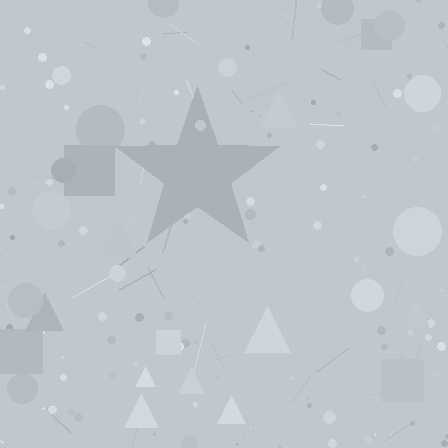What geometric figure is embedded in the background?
A star is embedded in the background.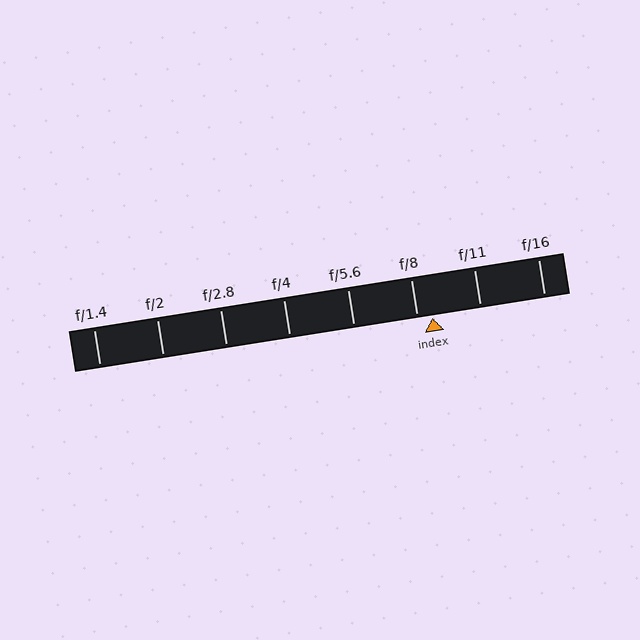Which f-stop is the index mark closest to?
The index mark is closest to f/8.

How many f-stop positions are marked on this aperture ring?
There are 8 f-stop positions marked.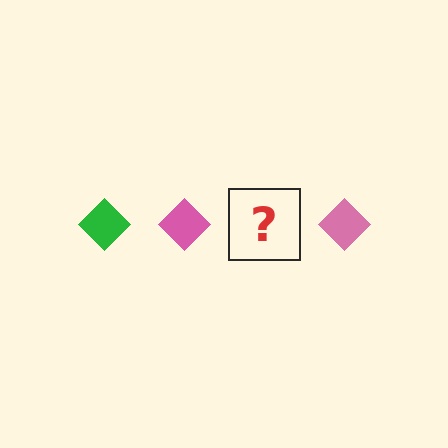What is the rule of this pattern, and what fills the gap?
The rule is that the pattern cycles through green, pink diamonds. The gap should be filled with a green diamond.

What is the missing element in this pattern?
The missing element is a green diamond.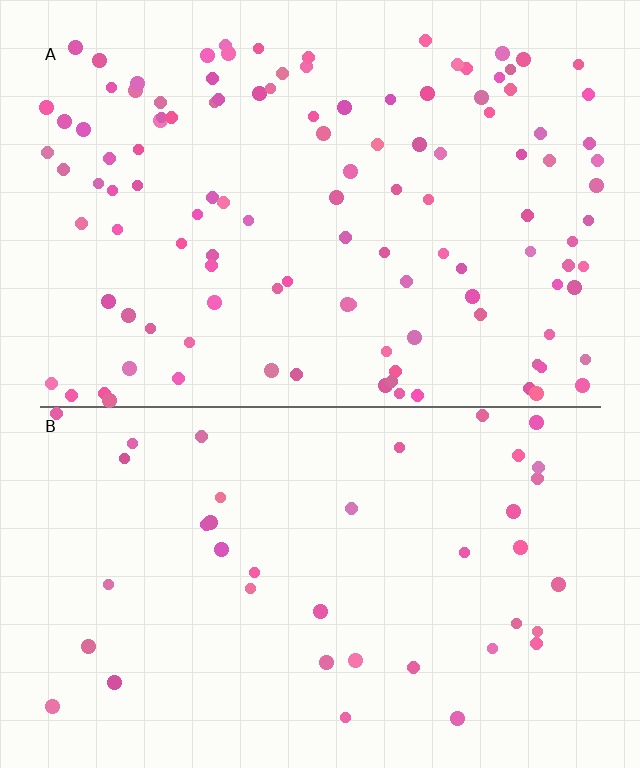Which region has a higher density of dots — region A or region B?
A (the top).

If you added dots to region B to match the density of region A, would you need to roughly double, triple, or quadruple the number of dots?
Approximately triple.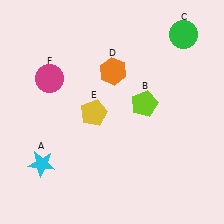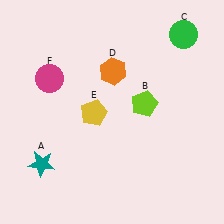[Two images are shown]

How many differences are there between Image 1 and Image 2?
There is 1 difference between the two images.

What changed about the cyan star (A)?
In Image 1, A is cyan. In Image 2, it changed to teal.